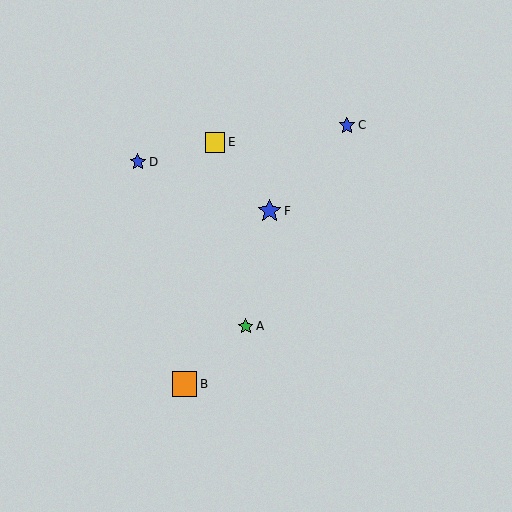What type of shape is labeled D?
Shape D is a blue star.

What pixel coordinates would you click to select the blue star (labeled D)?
Click at (138, 162) to select the blue star D.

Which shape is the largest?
The orange square (labeled B) is the largest.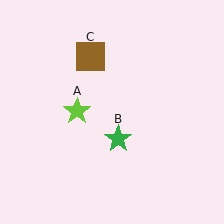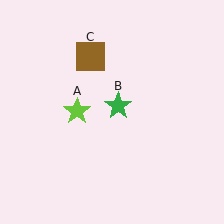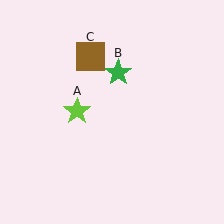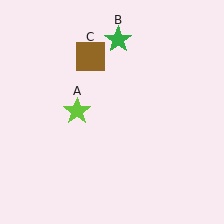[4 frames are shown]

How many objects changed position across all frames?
1 object changed position: green star (object B).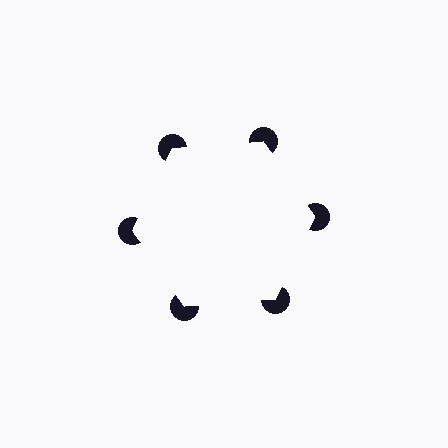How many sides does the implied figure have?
6 sides.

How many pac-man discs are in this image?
There are 6 — one at each vertex of the illusory hexagon.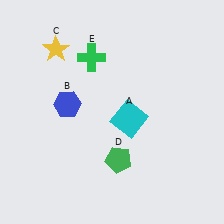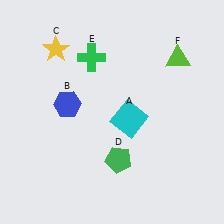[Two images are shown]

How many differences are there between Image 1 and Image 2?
There is 1 difference between the two images.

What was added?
A lime triangle (F) was added in Image 2.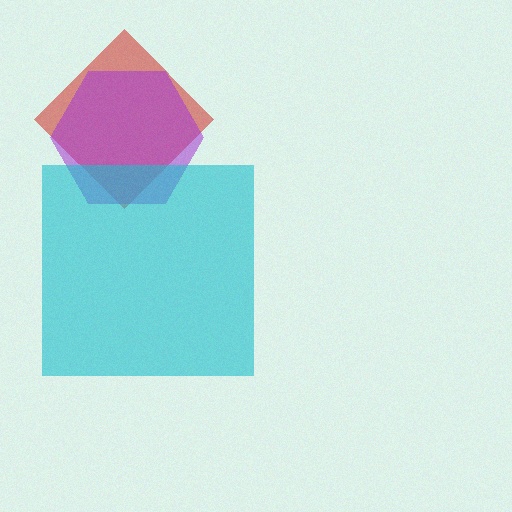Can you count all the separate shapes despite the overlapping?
Yes, there are 3 separate shapes.